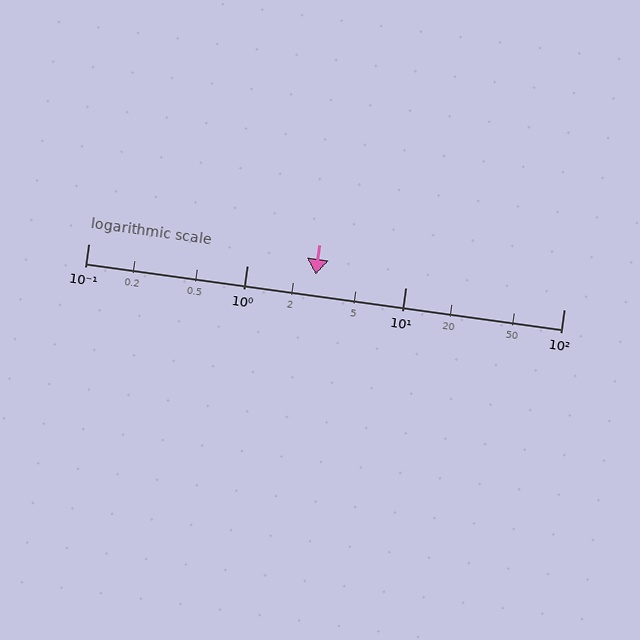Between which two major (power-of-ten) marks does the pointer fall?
The pointer is between 1 and 10.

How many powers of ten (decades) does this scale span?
The scale spans 3 decades, from 0.1 to 100.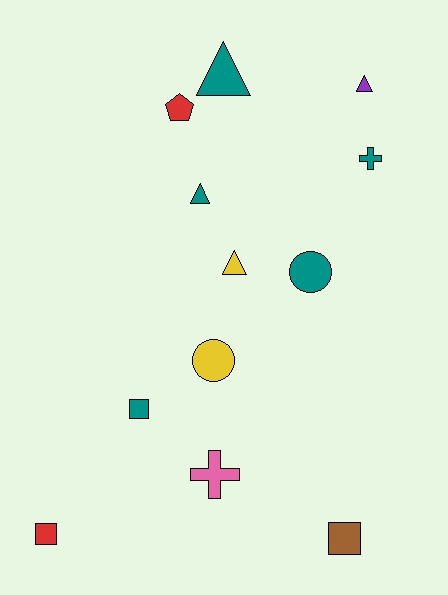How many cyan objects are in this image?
There are no cyan objects.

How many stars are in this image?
There are no stars.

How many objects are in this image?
There are 12 objects.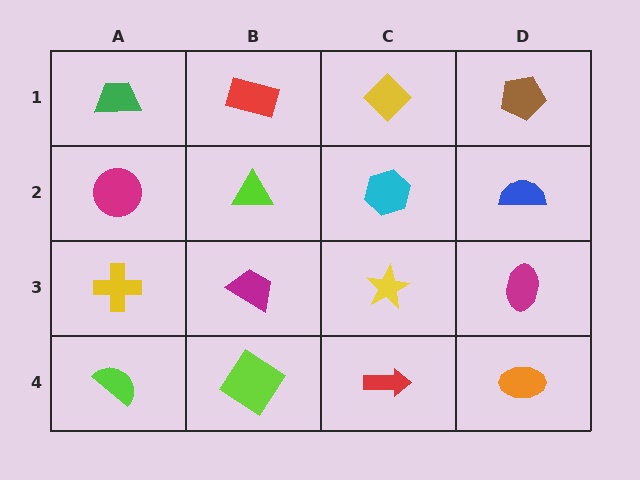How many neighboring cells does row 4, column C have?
3.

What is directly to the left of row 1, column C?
A red rectangle.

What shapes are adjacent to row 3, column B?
A lime triangle (row 2, column B), a lime diamond (row 4, column B), a yellow cross (row 3, column A), a yellow star (row 3, column C).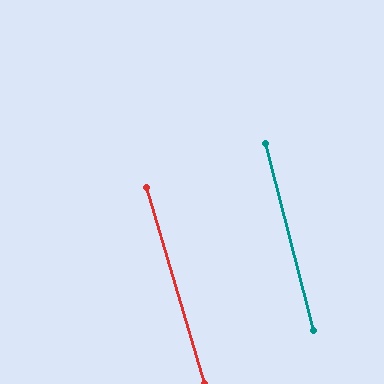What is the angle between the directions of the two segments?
Approximately 2 degrees.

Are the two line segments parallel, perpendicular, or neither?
Parallel — their directions differ by only 2.0°.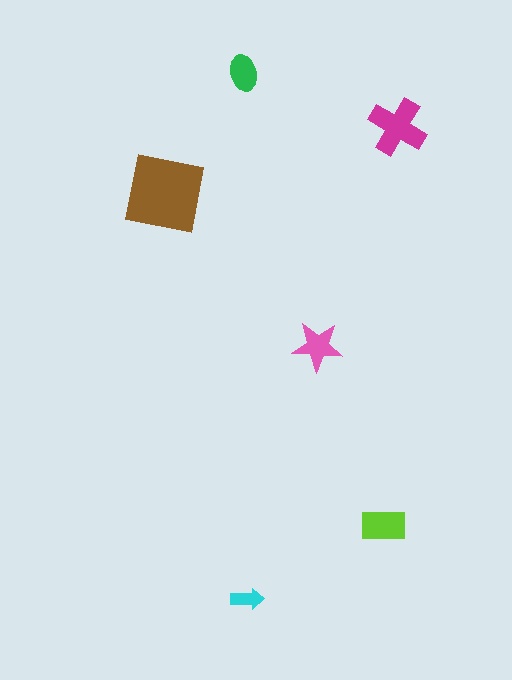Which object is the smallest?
The cyan arrow.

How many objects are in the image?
There are 6 objects in the image.